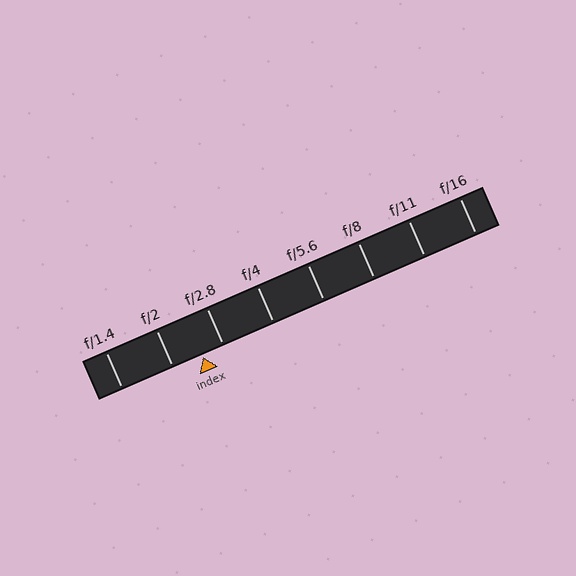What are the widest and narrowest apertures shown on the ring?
The widest aperture shown is f/1.4 and the narrowest is f/16.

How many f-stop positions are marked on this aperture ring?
There are 8 f-stop positions marked.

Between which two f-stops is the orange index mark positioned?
The index mark is between f/2 and f/2.8.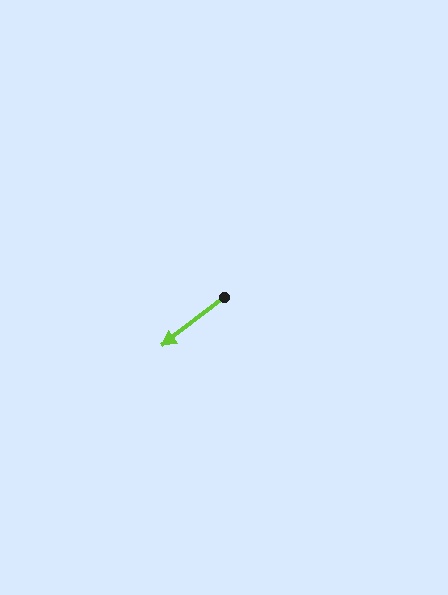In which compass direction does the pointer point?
Southwest.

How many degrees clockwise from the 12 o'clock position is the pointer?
Approximately 232 degrees.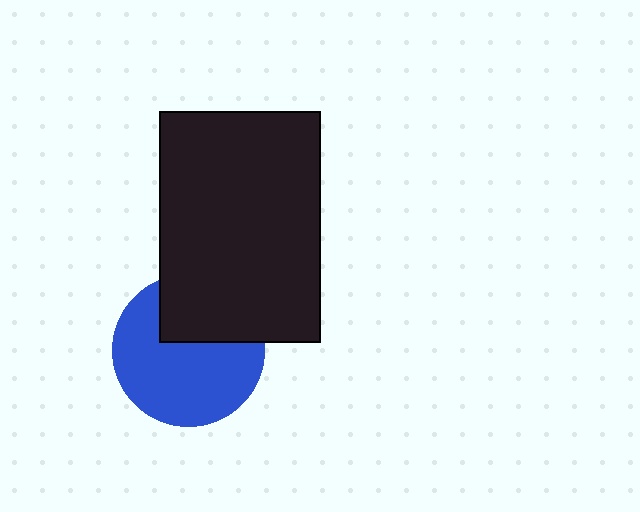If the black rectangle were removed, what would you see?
You would see the complete blue circle.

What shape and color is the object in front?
The object in front is a black rectangle.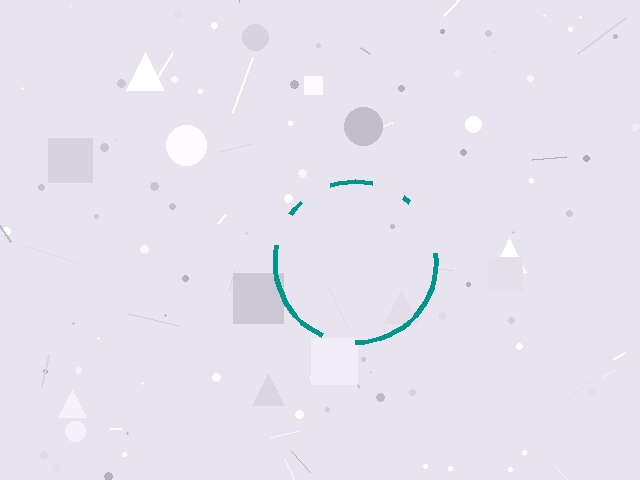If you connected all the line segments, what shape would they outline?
They would outline a circle.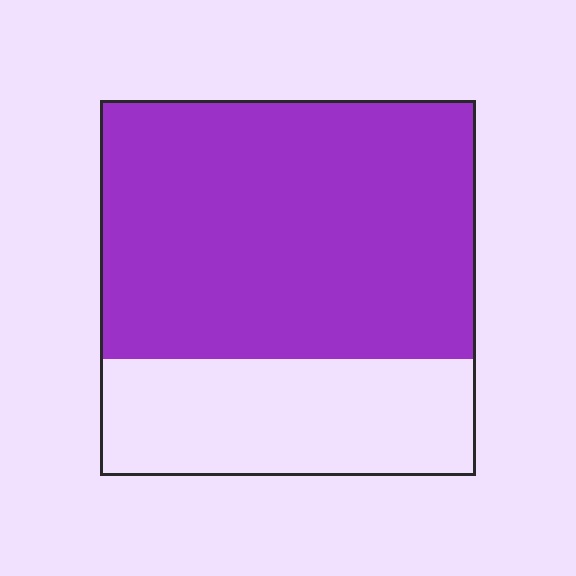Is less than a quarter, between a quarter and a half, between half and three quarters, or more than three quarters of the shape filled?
Between half and three quarters.